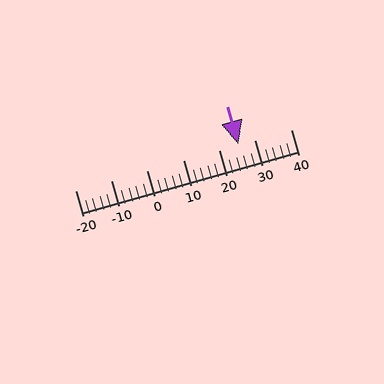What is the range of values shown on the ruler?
The ruler shows values from -20 to 40.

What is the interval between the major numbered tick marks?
The major tick marks are spaced 10 units apart.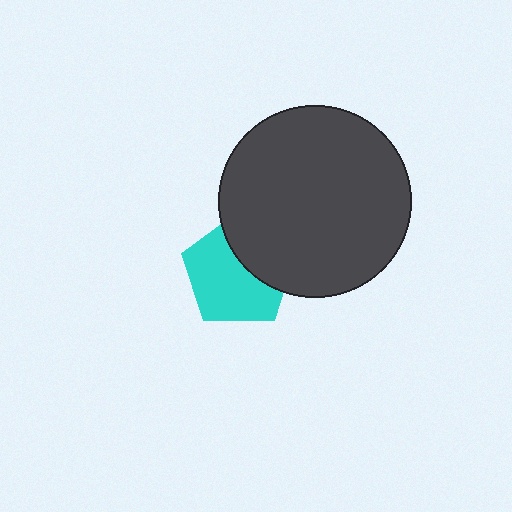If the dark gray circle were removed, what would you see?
You would see the complete cyan pentagon.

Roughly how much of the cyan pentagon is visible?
About half of it is visible (roughly 64%).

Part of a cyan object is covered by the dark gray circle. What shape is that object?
It is a pentagon.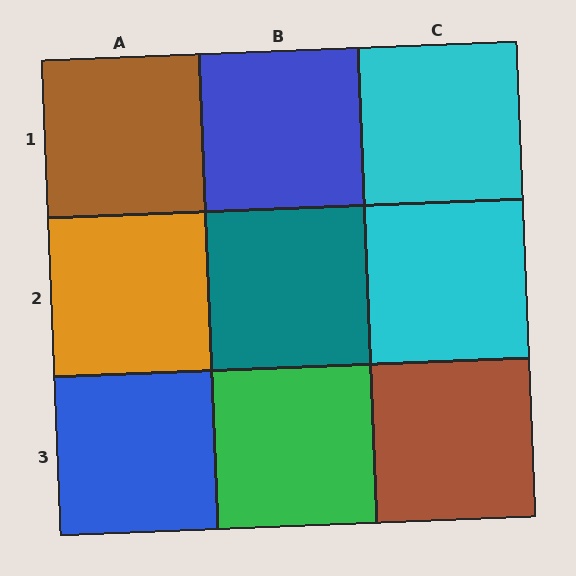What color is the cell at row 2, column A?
Orange.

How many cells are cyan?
2 cells are cyan.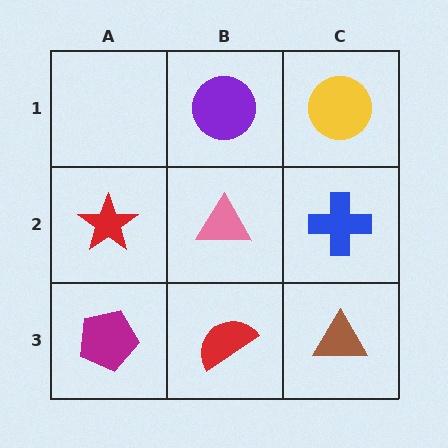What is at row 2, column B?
A pink triangle.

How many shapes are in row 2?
3 shapes.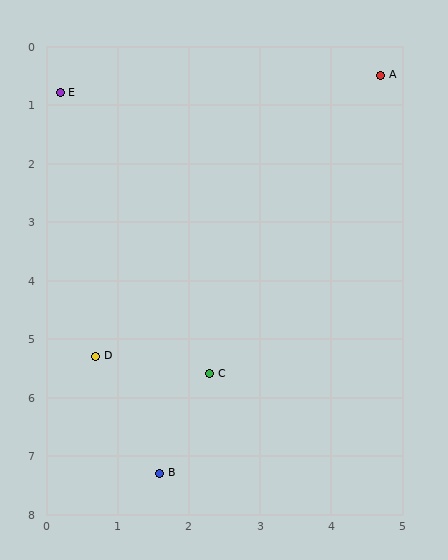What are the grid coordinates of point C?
Point C is at approximately (2.3, 5.6).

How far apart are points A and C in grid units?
Points A and C are about 5.6 grid units apart.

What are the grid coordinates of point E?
Point E is at approximately (0.2, 0.8).